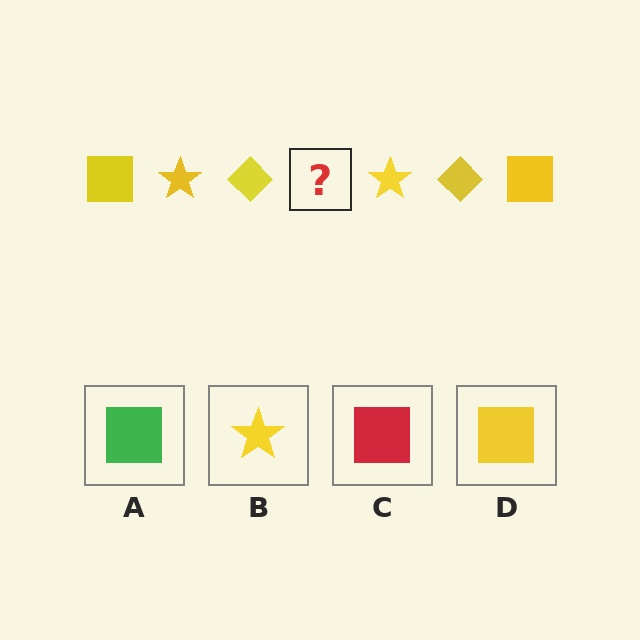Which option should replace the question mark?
Option D.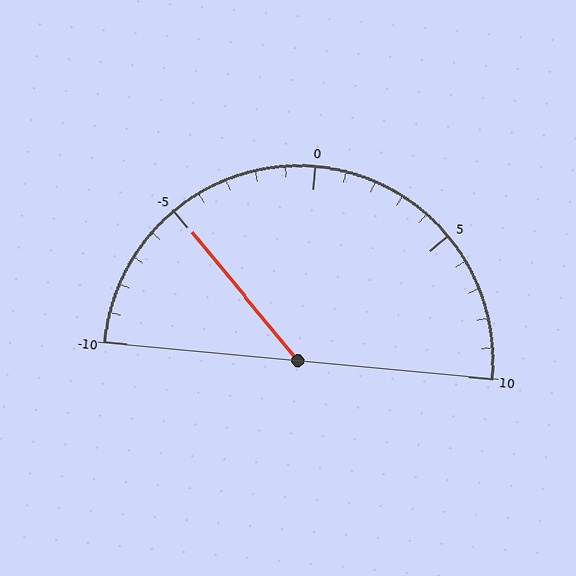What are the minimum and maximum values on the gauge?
The gauge ranges from -10 to 10.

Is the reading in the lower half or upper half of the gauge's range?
The reading is in the lower half of the range (-10 to 10).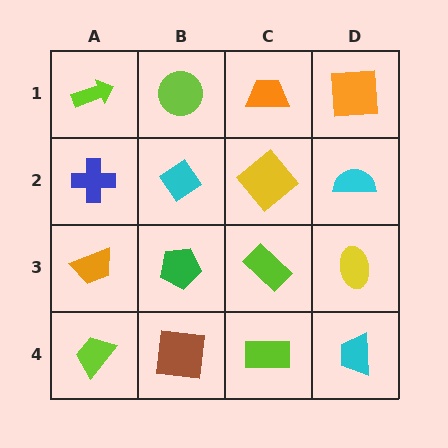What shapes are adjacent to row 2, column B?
A lime circle (row 1, column B), a green pentagon (row 3, column B), a blue cross (row 2, column A), a yellow diamond (row 2, column C).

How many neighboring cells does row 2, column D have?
3.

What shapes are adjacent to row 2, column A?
A lime arrow (row 1, column A), an orange trapezoid (row 3, column A), a cyan diamond (row 2, column B).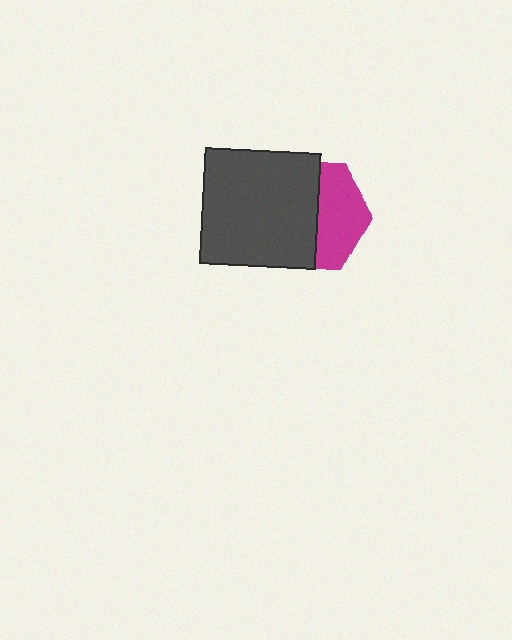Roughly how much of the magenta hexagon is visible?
A small part of it is visible (roughly 43%).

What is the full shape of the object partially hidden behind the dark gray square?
The partially hidden object is a magenta hexagon.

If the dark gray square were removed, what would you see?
You would see the complete magenta hexagon.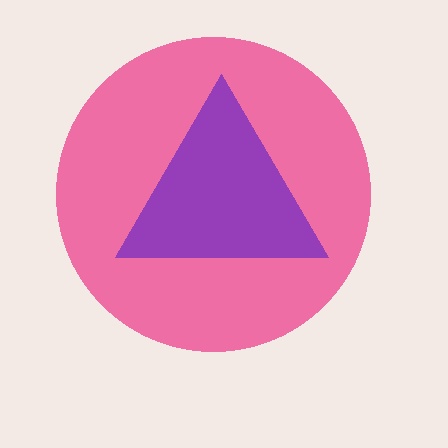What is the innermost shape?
The purple triangle.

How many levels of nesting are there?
2.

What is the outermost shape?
The pink circle.